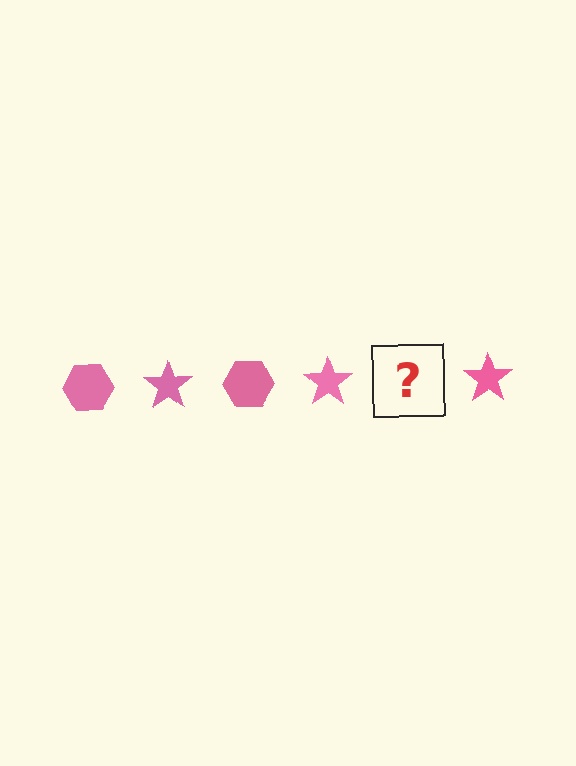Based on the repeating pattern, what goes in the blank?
The blank should be a pink hexagon.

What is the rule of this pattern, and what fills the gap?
The rule is that the pattern cycles through hexagon, star shapes in pink. The gap should be filled with a pink hexagon.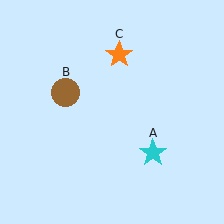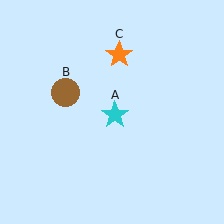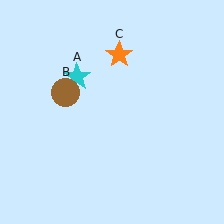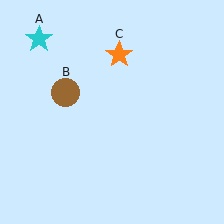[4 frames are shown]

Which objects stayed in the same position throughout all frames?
Brown circle (object B) and orange star (object C) remained stationary.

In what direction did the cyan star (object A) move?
The cyan star (object A) moved up and to the left.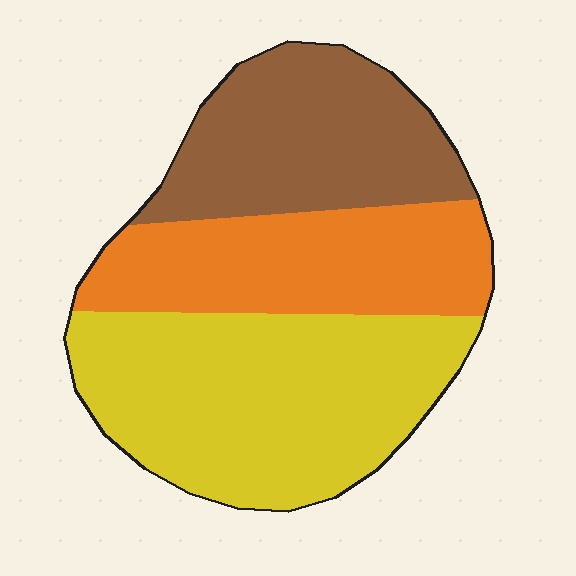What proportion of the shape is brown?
Brown covers around 30% of the shape.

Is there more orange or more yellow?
Yellow.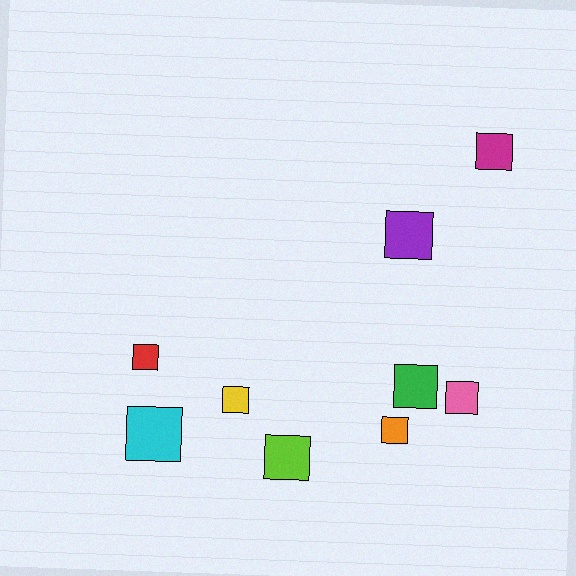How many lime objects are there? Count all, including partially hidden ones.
There is 1 lime object.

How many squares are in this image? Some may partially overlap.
There are 9 squares.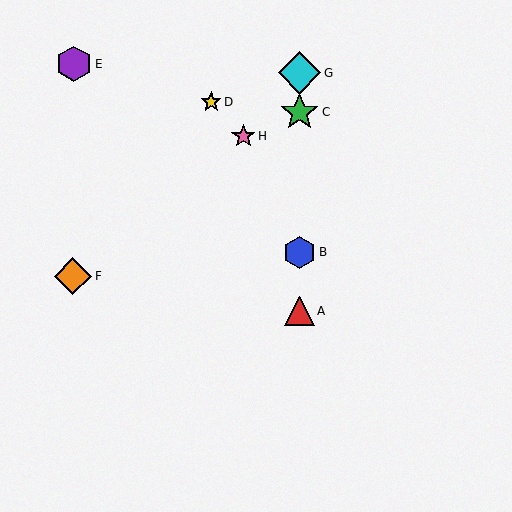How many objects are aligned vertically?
4 objects (A, B, C, G) are aligned vertically.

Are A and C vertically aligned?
Yes, both are at x≈300.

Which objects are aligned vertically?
Objects A, B, C, G are aligned vertically.